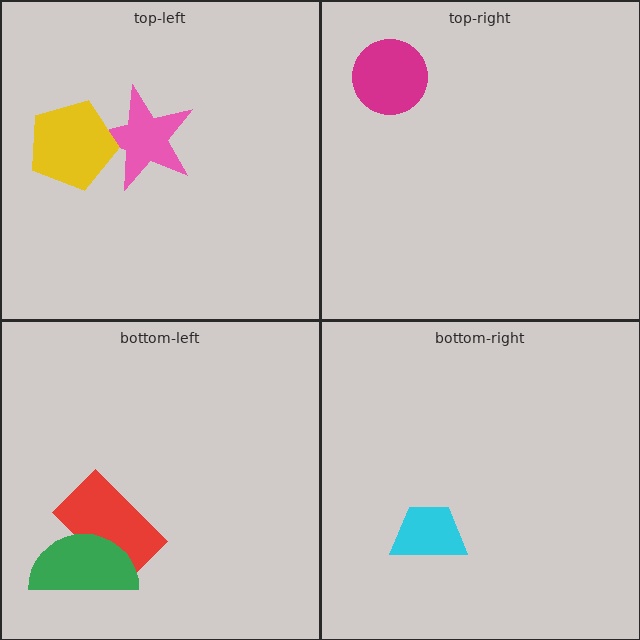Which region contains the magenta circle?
The top-right region.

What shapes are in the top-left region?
The pink star, the yellow pentagon.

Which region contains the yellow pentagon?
The top-left region.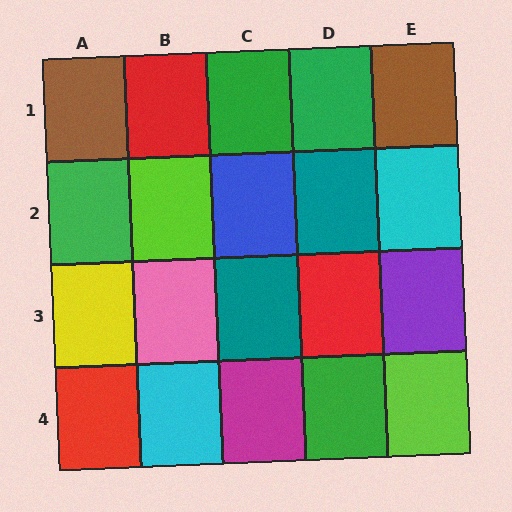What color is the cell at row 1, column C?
Green.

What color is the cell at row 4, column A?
Red.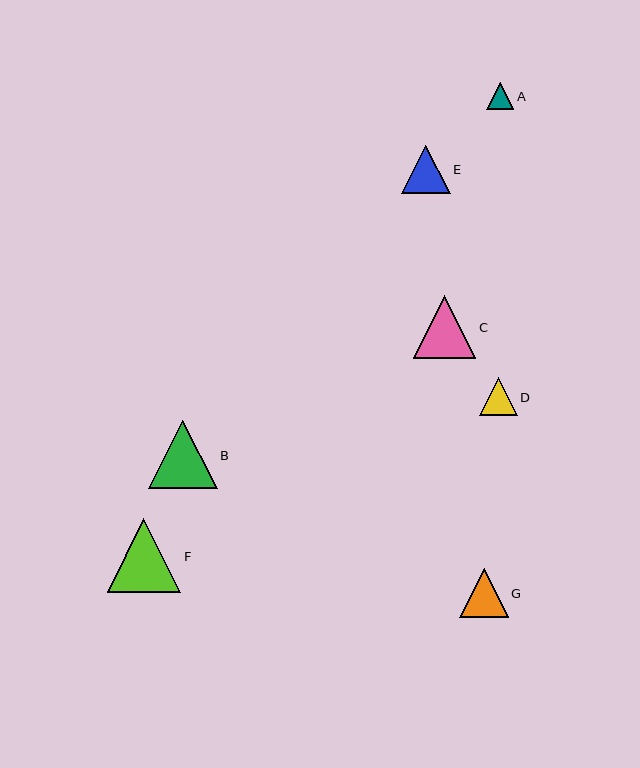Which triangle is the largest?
Triangle F is the largest with a size of approximately 74 pixels.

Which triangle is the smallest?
Triangle A is the smallest with a size of approximately 27 pixels.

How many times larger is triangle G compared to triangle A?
Triangle G is approximately 1.8 times the size of triangle A.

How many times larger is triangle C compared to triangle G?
Triangle C is approximately 1.3 times the size of triangle G.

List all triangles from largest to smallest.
From largest to smallest: F, B, C, G, E, D, A.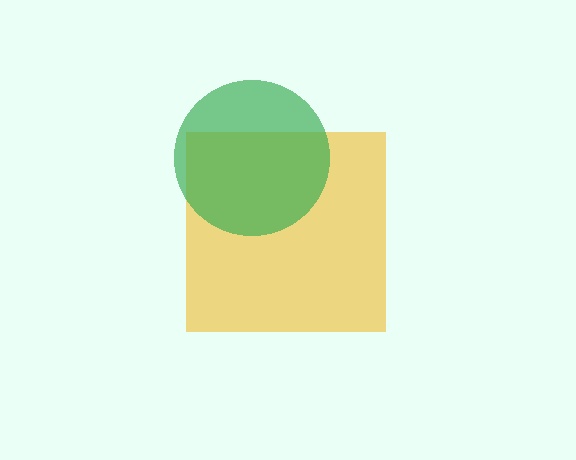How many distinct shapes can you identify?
There are 2 distinct shapes: a yellow square, a green circle.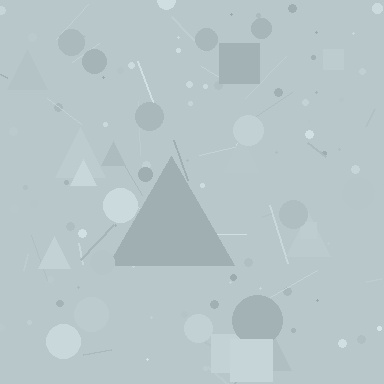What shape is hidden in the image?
A triangle is hidden in the image.